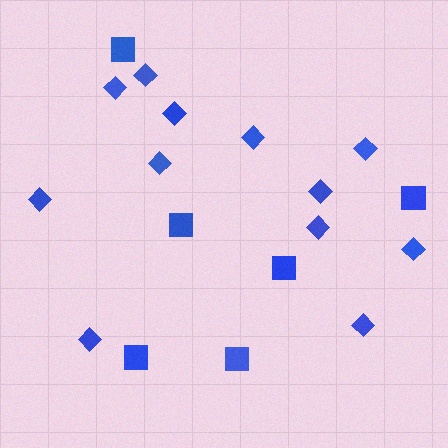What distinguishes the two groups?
There are 2 groups: one group of diamonds (12) and one group of squares (6).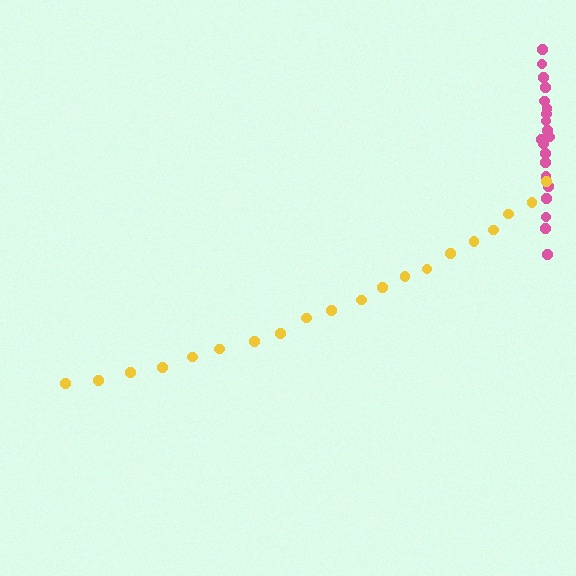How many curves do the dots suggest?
There are 2 distinct paths.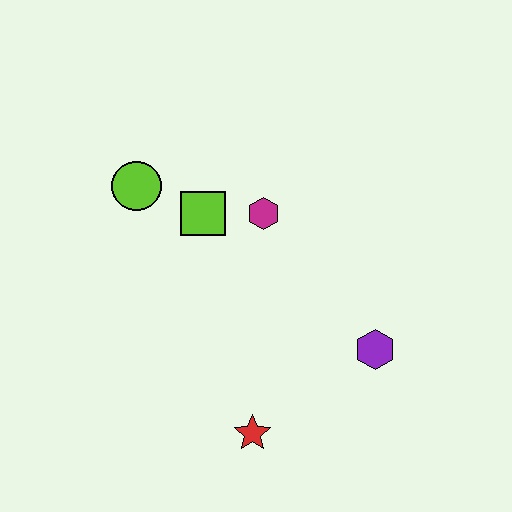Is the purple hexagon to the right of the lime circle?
Yes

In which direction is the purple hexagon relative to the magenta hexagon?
The purple hexagon is below the magenta hexagon.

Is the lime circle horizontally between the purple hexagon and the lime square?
No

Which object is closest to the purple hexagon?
The red star is closest to the purple hexagon.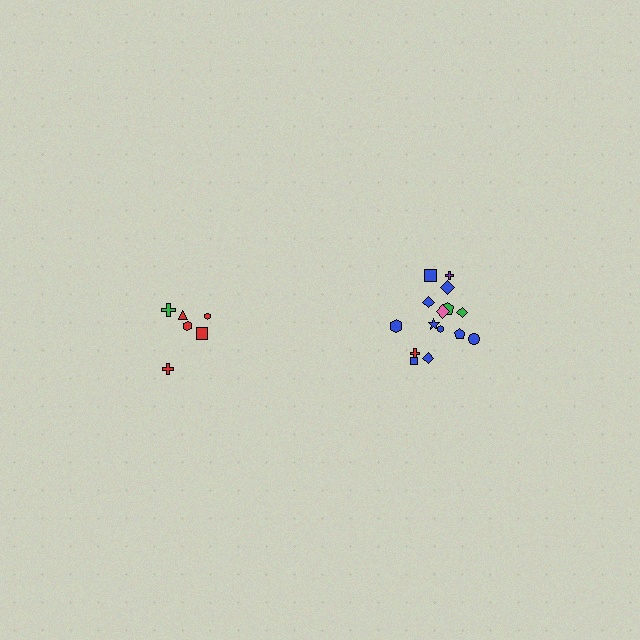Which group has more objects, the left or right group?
The right group.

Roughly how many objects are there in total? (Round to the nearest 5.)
Roughly 20 objects in total.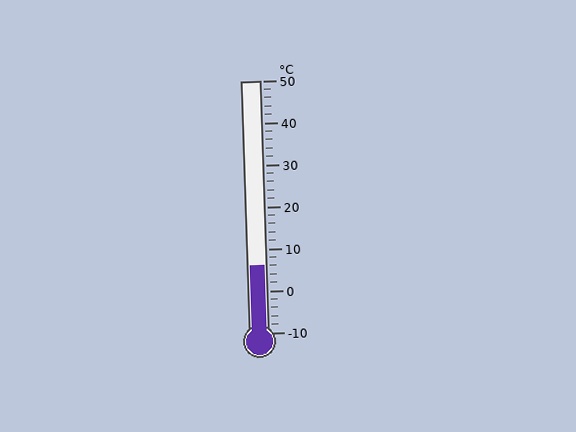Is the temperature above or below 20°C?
The temperature is below 20°C.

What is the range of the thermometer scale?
The thermometer scale ranges from -10°C to 50°C.